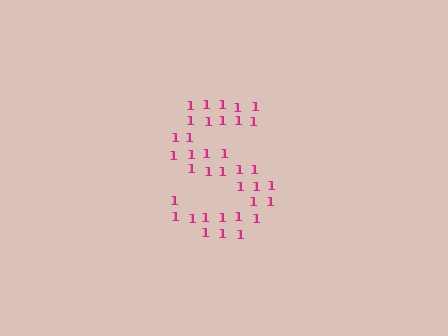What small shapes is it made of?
It is made of small digit 1's.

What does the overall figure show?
The overall figure shows the letter S.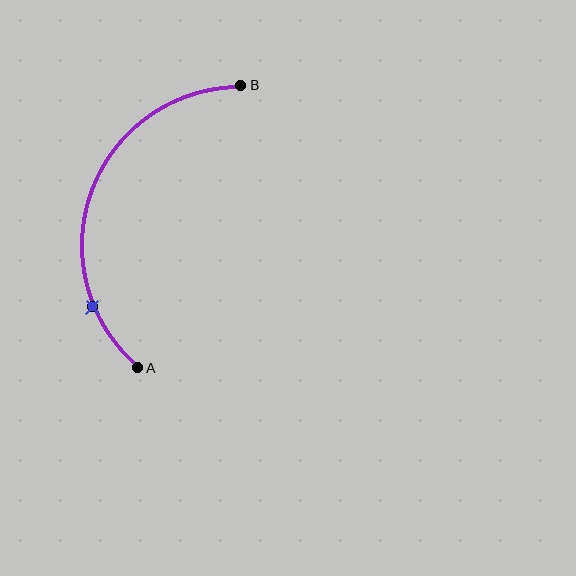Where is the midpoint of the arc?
The arc midpoint is the point on the curve farthest from the straight line joining A and B. It sits to the left of that line.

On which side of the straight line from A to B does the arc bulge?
The arc bulges to the left of the straight line connecting A and B.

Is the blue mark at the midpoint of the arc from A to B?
No. The blue mark lies on the arc but is closer to endpoint A. The arc midpoint would be at the point on the curve equidistant along the arc from both A and B.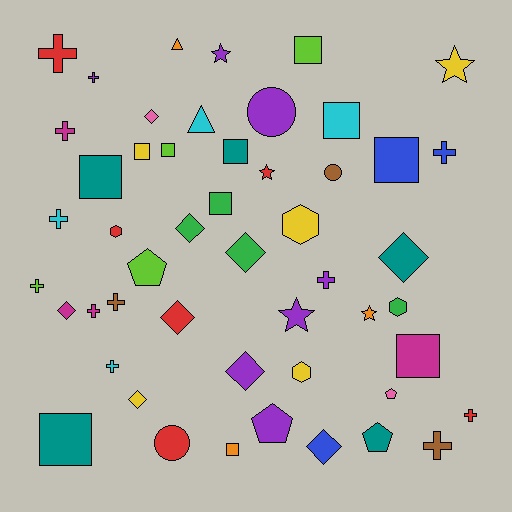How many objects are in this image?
There are 50 objects.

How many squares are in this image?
There are 11 squares.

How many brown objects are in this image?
There are 3 brown objects.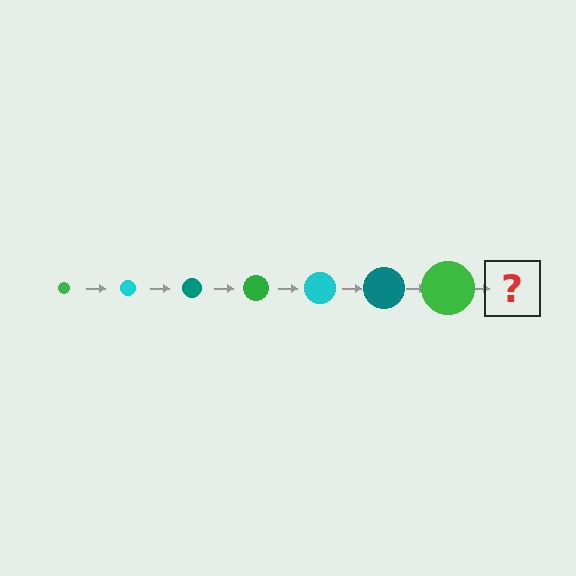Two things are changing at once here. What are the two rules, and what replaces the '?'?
The two rules are that the circle grows larger each step and the color cycles through green, cyan, and teal. The '?' should be a cyan circle, larger than the previous one.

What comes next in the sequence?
The next element should be a cyan circle, larger than the previous one.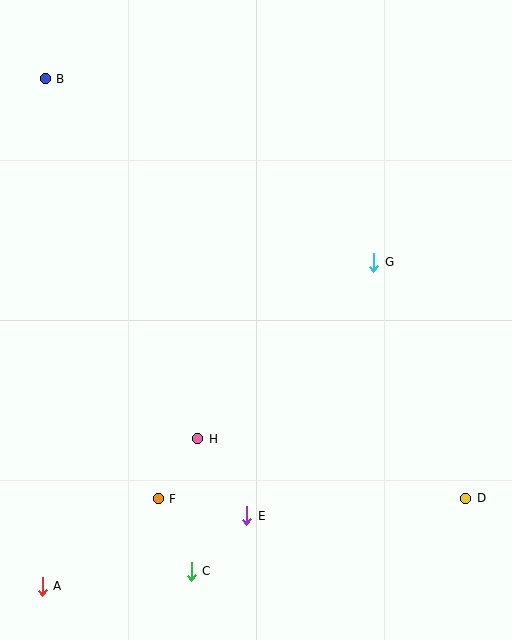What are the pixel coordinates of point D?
Point D is at (466, 498).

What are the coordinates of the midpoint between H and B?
The midpoint between H and B is at (122, 259).